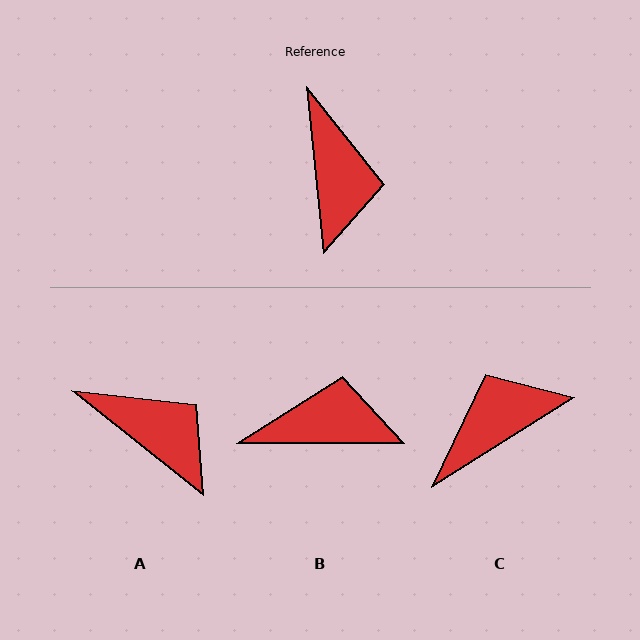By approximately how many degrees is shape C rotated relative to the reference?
Approximately 117 degrees counter-clockwise.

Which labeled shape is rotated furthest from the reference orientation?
C, about 117 degrees away.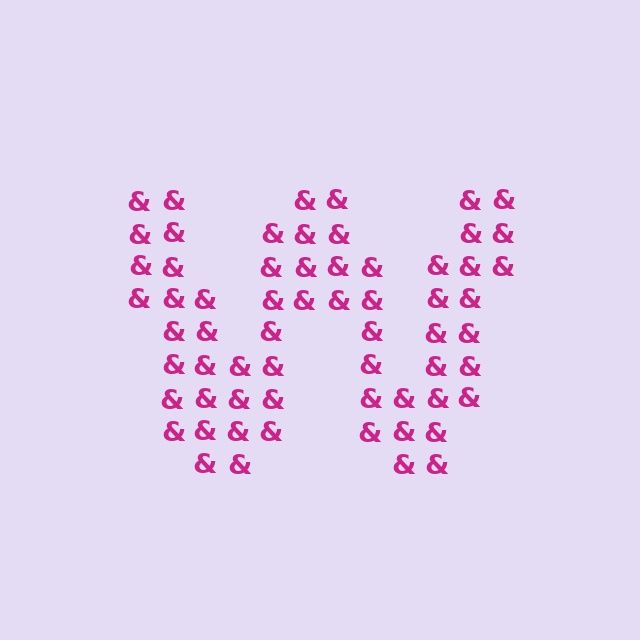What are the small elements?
The small elements are ampersands.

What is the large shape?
The large shape is the letter W.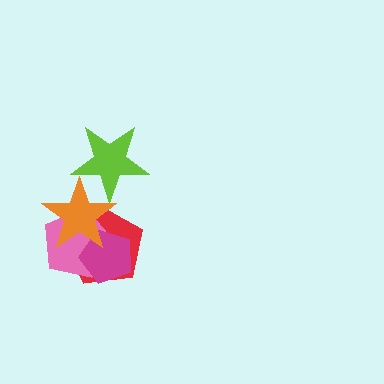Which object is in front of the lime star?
The orange star is in front of the lime star.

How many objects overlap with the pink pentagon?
3 objects overlap with the pink pentagon.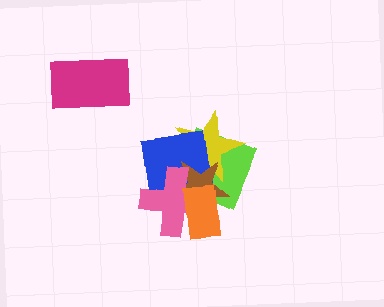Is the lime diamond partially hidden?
Yes, it is partially covered by another shape.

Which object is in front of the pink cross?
The orange rectangle is in front of the pink cross.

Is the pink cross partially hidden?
Yes, it is partially covered by another shape.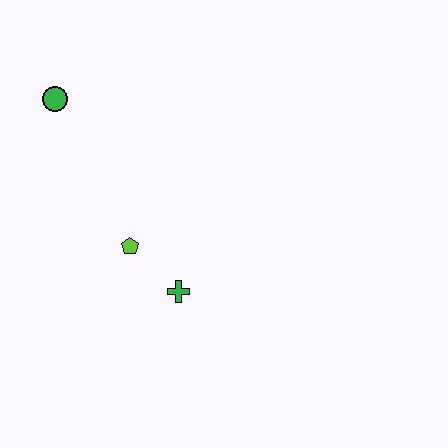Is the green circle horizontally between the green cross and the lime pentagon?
No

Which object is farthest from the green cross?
The green circle is farthest from the green cross.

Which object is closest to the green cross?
The lime pentagon is closest to the green cross.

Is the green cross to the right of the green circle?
Yes